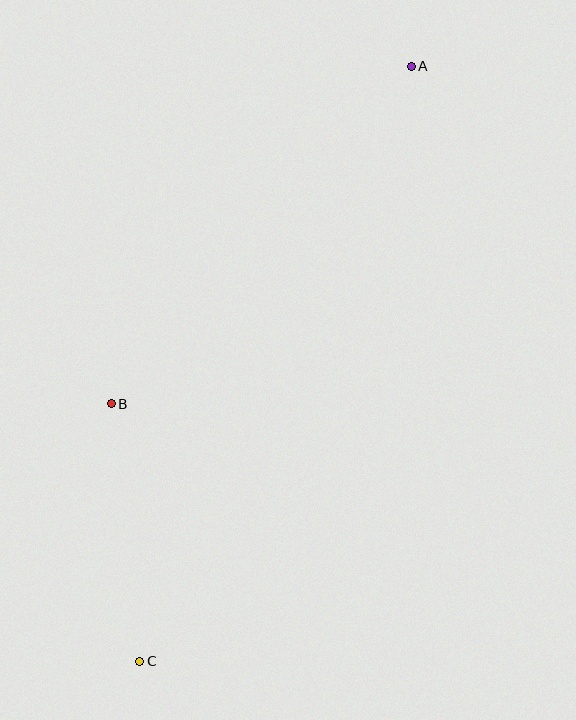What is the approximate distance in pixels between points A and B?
The distance between A and B is approximately 451 pixels.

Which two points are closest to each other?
Points B and C are closest to each other.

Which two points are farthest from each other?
Points A and C are farthest from each other.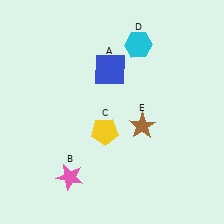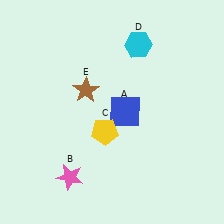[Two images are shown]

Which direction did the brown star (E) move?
The brown star (E) moved left.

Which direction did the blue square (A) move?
The blue square (A) moved down.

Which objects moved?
The objects that moved are: the blue square (A), the brown star (E).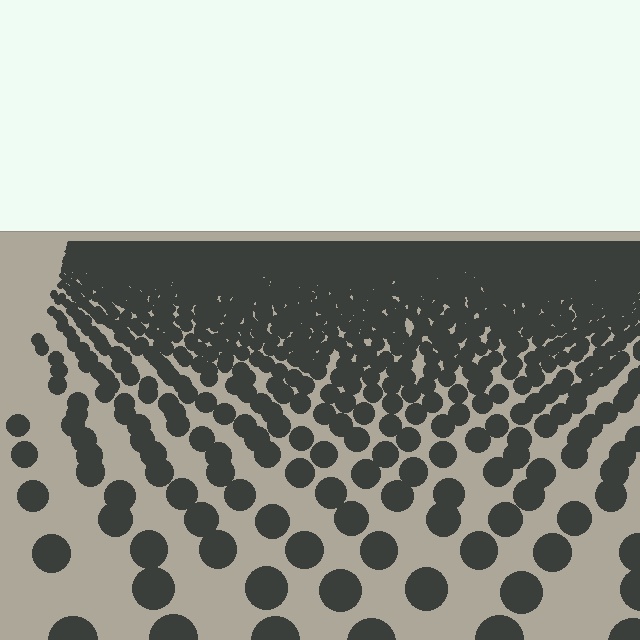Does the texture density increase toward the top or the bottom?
Density increases toward the top.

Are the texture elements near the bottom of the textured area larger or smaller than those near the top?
Larger. Near the bottom, elements are closer to the viewer and appear at a bigger on-screen size.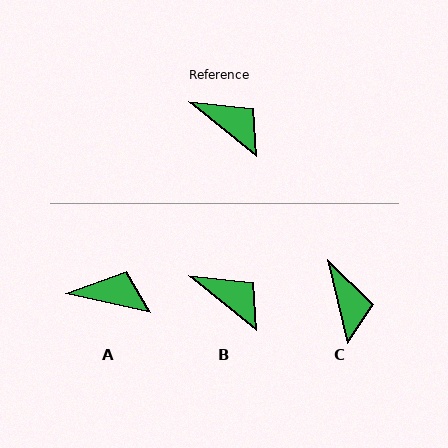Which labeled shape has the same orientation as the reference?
B.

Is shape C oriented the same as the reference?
No, it is off by about 38 degrees.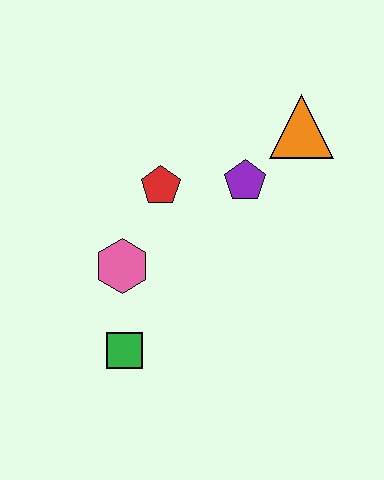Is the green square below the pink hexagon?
Yes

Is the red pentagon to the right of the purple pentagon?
No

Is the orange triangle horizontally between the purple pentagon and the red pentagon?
No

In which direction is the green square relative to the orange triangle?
The green square is below the orange triangle.